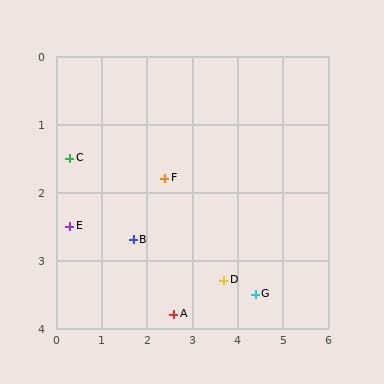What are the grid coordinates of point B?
Point B is at approximately (1.7, 2.7).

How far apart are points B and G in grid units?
Points B and G are about 2.8 grid units apart.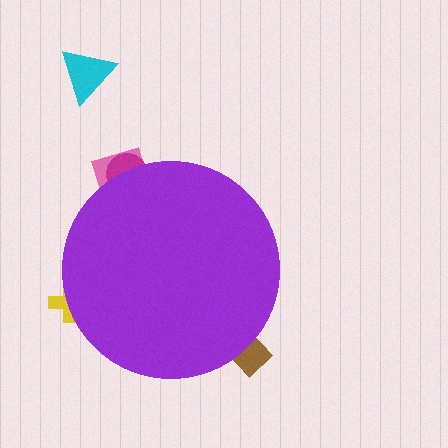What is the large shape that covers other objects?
A purple circle.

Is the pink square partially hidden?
Yes, the pink square is partially hidden behind the purple circle.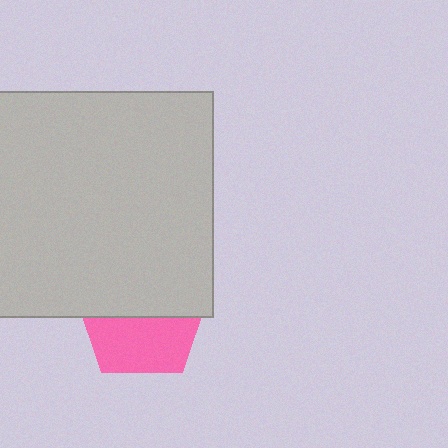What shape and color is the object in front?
The object in front is a light gray square.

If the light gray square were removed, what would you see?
You would see the complete pink pentagon.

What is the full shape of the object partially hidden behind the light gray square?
The partially hidden object is a pink pentagon.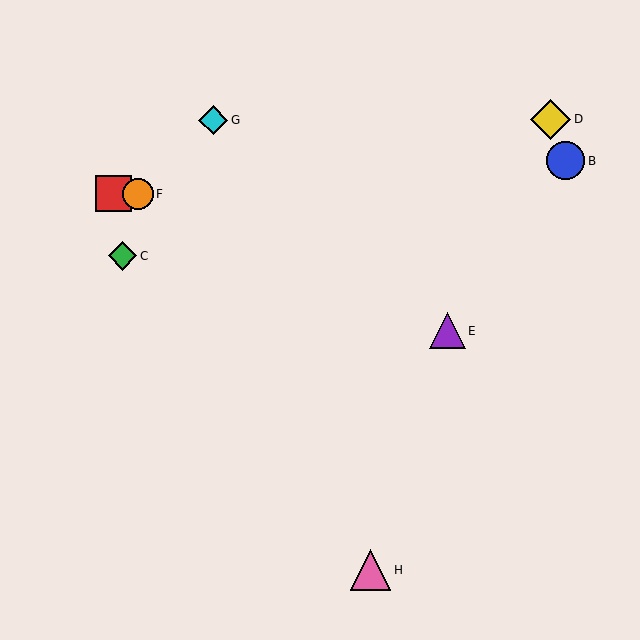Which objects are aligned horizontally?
Objects A, F are aligned horizontally.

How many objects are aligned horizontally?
2 objects (A, F) are aligned horizontally.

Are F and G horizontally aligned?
No, F is at y≈194 and G is at y≈120.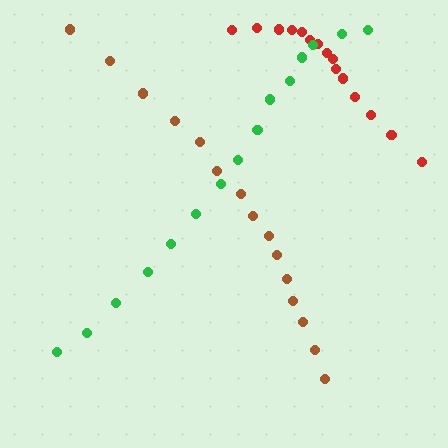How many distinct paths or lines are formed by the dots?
There are 3 distinct paths.